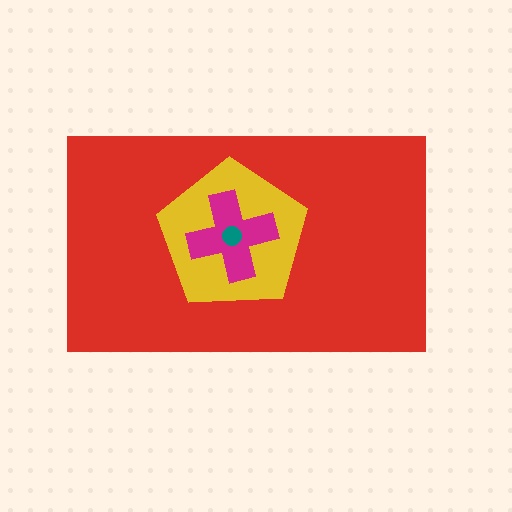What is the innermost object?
The teal circle.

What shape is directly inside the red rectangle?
The yellow pentagon.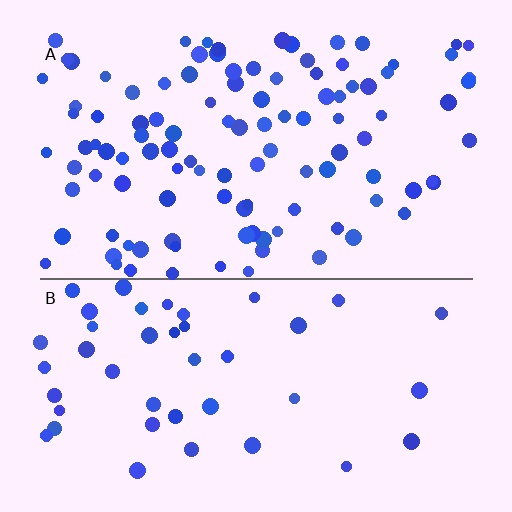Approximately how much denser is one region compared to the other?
Approximately 2.5× — region A over region B.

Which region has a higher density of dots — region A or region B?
A (the top).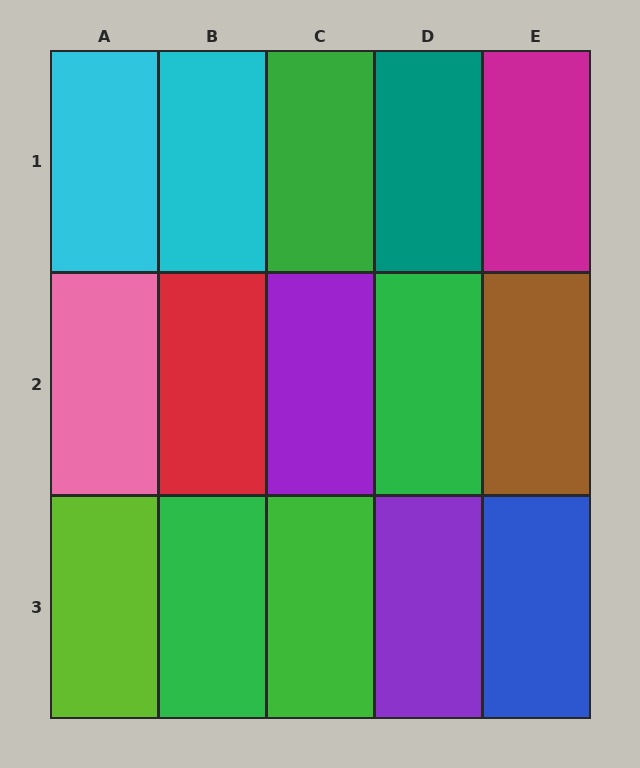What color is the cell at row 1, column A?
Cyan.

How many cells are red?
1 cell is red.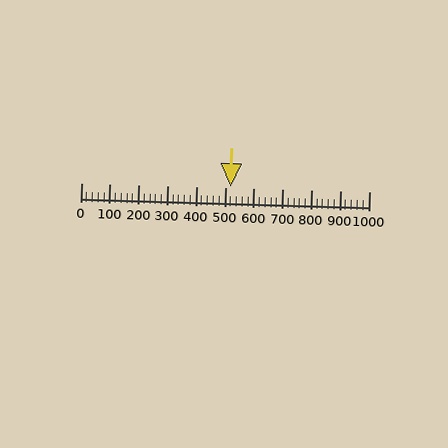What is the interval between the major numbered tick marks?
The major tick marks are spaced 100 units apart.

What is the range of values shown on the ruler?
The ruler shows values from 0 to 1000.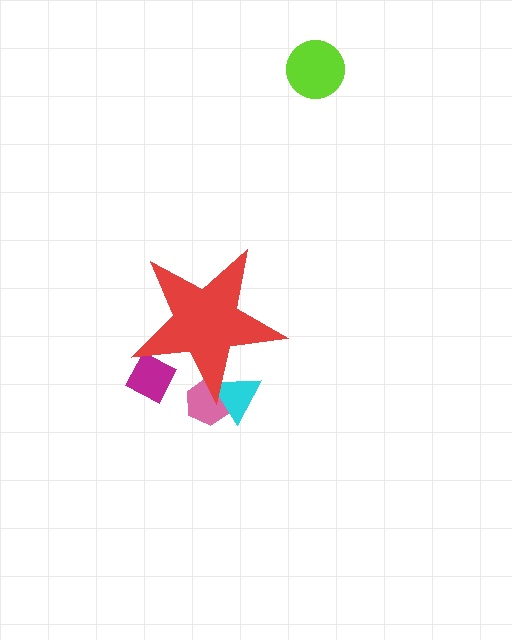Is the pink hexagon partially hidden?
Yes, the pink hexagon is partially hidden behind the red star.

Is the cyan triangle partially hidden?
Yes, the cyan triangle is partially hidden behind the red star.